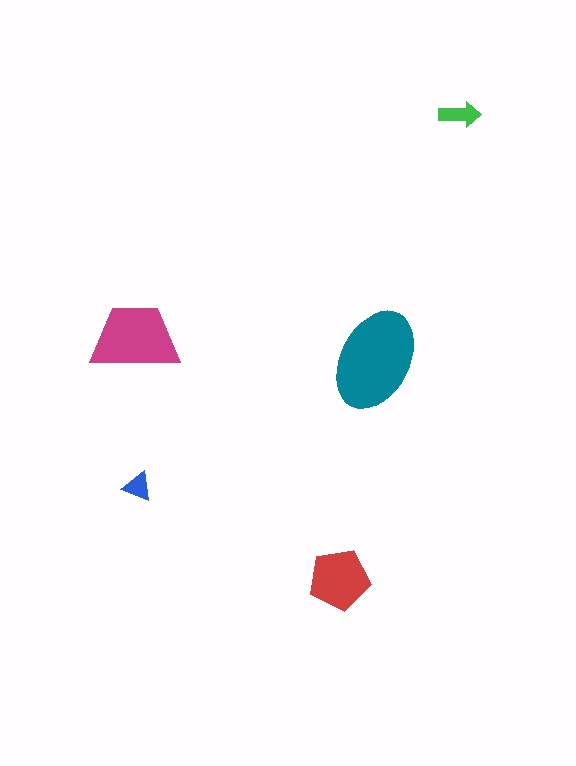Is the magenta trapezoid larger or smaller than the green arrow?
Larger.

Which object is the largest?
The teal ellipse.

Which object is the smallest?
The blue triangle.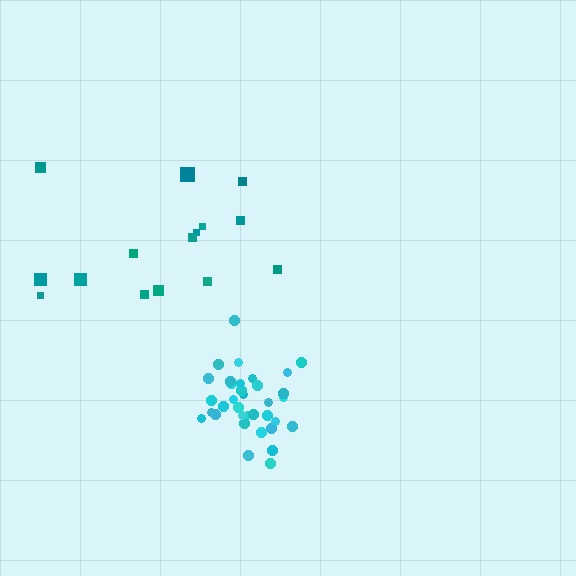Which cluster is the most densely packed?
Cyan.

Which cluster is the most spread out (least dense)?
Teal.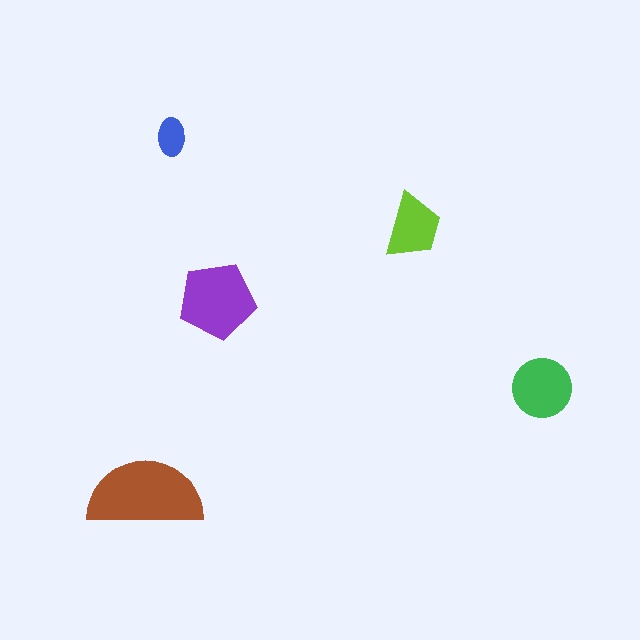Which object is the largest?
The brown semicircle.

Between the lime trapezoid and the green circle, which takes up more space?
The green circle.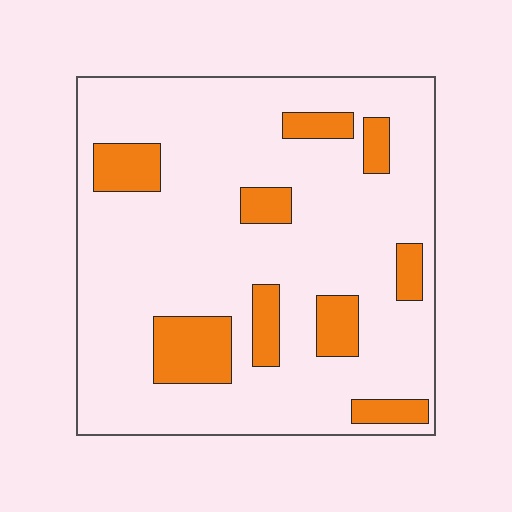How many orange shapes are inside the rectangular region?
9.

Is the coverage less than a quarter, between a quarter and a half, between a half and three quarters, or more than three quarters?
Less than a quarter.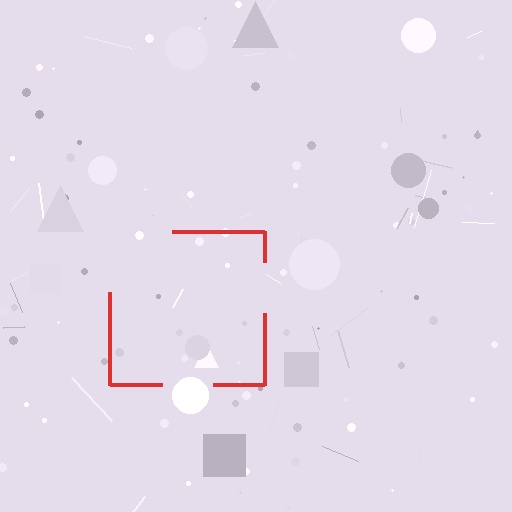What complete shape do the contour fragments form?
The contour fragments form a square.